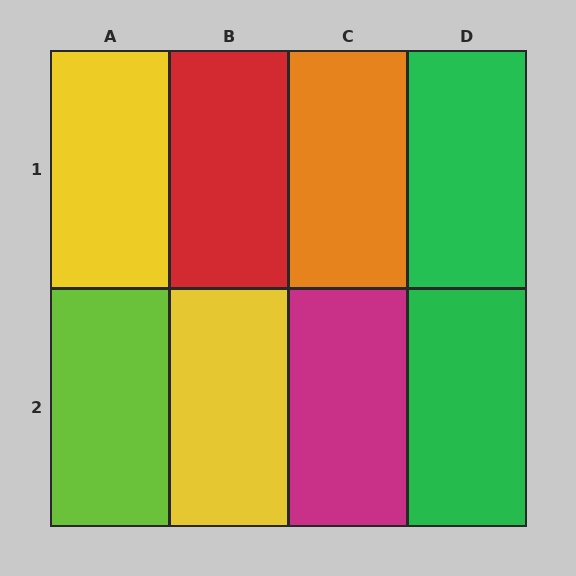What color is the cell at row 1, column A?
Yellow.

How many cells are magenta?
1 cell is magenta.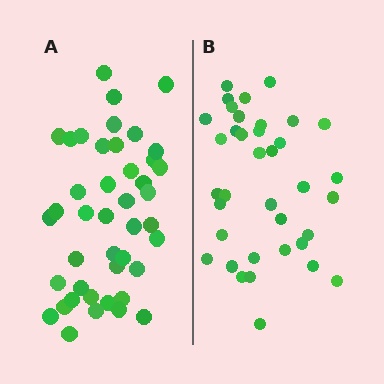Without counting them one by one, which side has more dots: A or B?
Region A (the left region) has more dots.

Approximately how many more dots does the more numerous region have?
Region A has about 6 more dots than region B.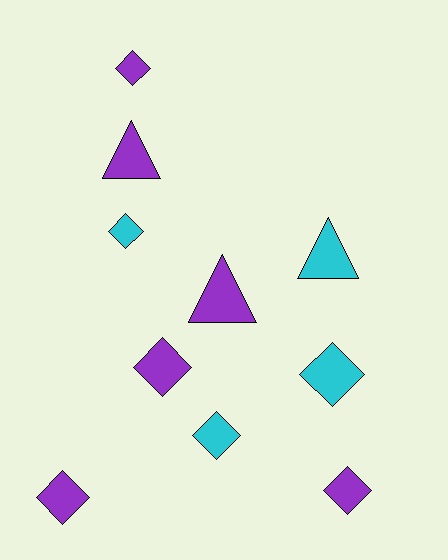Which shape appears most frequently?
Diamond, with 7 objects.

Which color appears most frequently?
Purple, with 6 objects.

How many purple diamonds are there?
There are 4 purple diamonds.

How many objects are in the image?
There are 10 objects.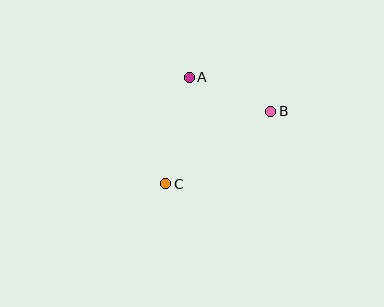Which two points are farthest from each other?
Points B and C are farthest from each other.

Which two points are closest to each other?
Points A and B are closest to each other.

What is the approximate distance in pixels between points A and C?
The distance between A and C is approximately 109 pixels.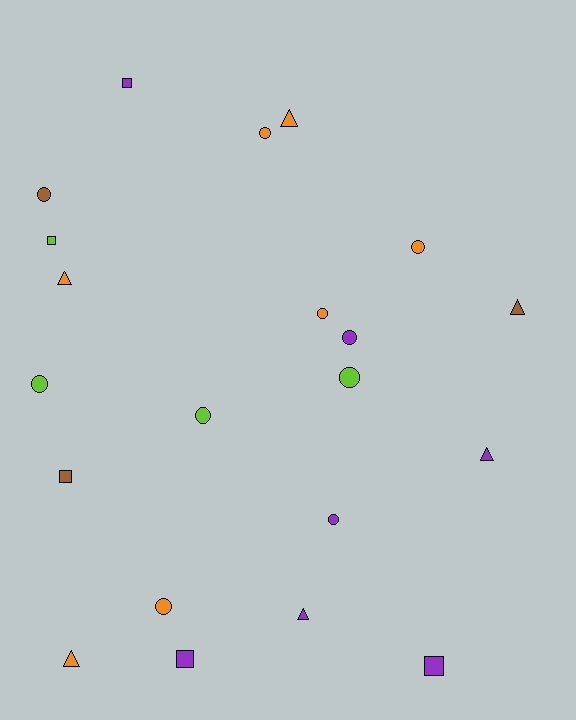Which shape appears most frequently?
Circle, with 10 objects.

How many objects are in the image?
There are 21 objects.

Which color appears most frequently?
Orange, with 7 objects.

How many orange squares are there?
There are no orange squares.